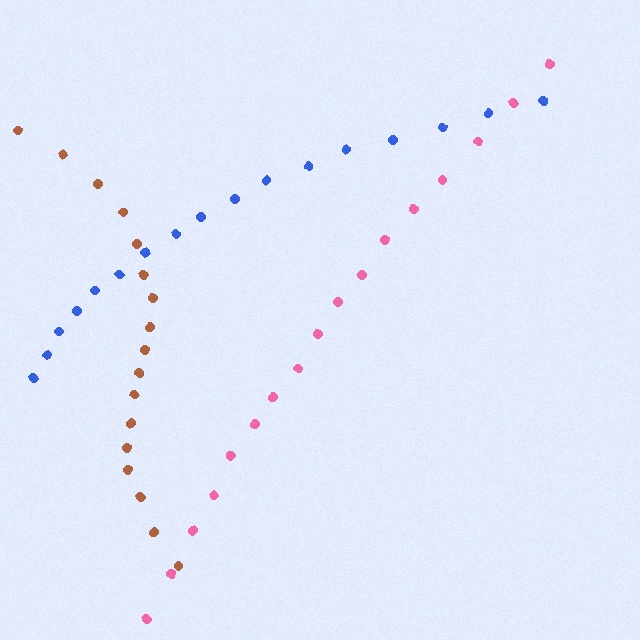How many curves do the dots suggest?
There are 3 distinct paths.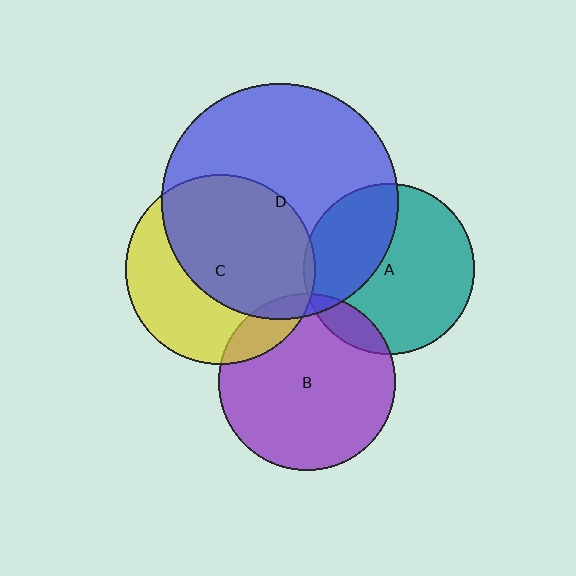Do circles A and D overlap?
Yes.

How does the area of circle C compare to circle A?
Approximately 1.2 times.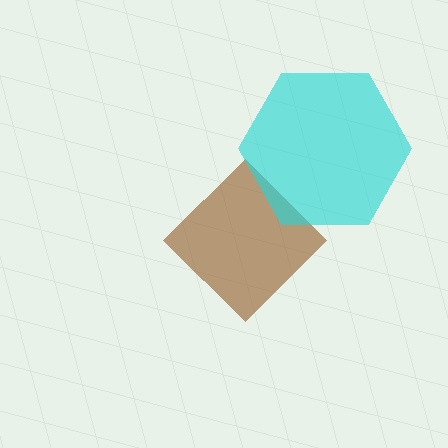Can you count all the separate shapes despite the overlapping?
Yes, there are 2 separate shapes.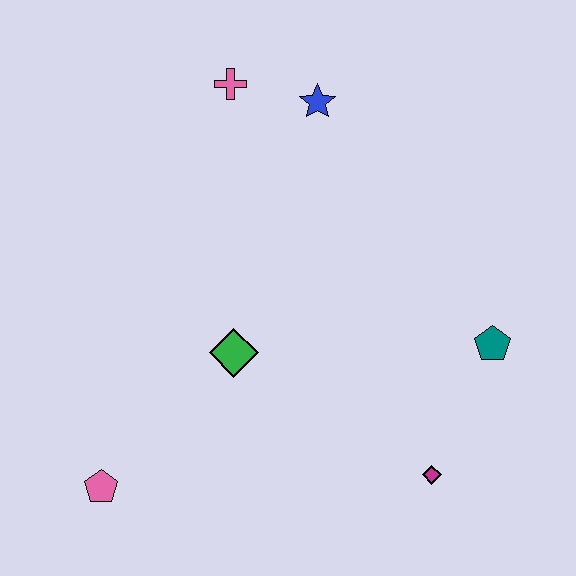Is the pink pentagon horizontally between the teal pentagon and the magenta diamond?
No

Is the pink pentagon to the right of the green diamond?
No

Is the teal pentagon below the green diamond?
No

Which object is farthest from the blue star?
The pink pentagon is farthest from the blue star.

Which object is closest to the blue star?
The pink cross is closest to the blue star.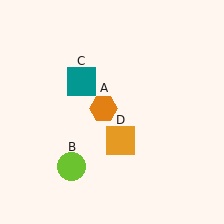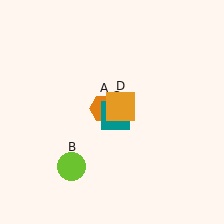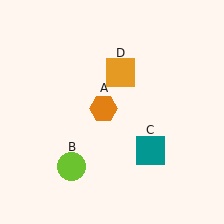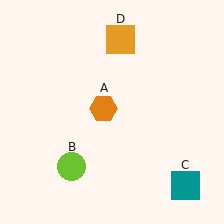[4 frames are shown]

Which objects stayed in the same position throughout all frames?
Orange hexagon (object A) and lime circle (object B) remained stationary.